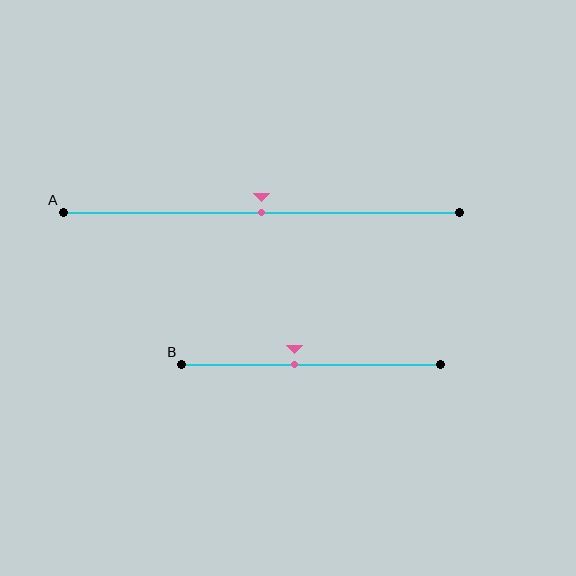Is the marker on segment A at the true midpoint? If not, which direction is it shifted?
Yes, the marker on segment A is at the true midpoint.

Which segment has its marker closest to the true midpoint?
Segment A has its marker closest to the true midpoint.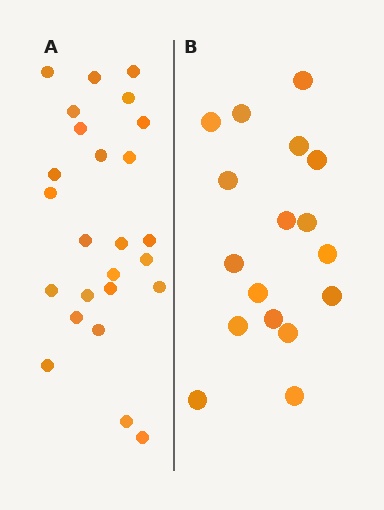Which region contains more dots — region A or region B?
Region A (the left region) has more dots.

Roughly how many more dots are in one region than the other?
Region A has roughly 8 or so more dots than region B.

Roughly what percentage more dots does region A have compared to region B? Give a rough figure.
About 45% more.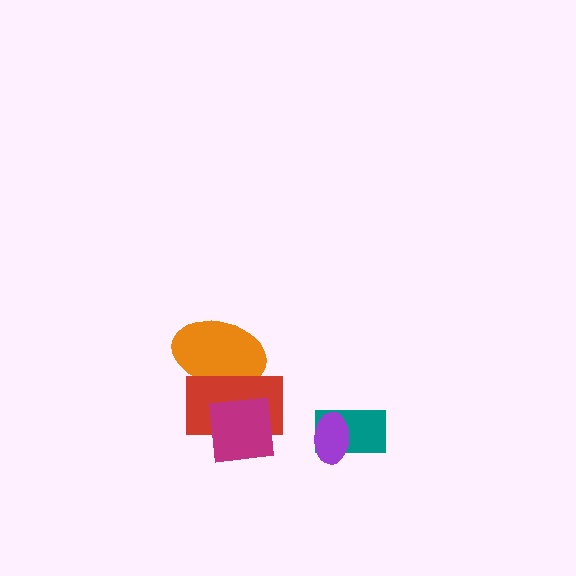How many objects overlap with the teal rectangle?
1 object overlaps with the teal rectangle.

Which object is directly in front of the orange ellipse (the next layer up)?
The red rectangle is directly in front of the orange ellipse.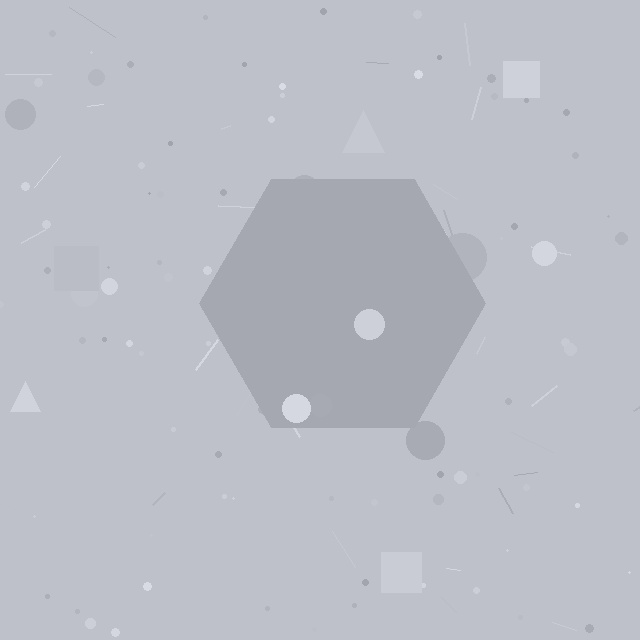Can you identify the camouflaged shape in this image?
The camouflaged shape is a hexagon.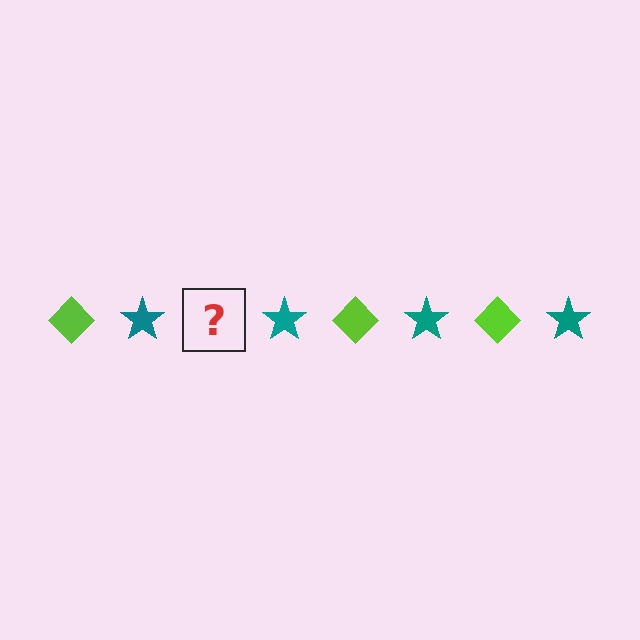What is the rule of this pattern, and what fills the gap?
The rule is that the pattern alternates between lime diamond and teal star. The gap should be filled with a lime diamond.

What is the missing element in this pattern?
The missing element is a lime diamond.